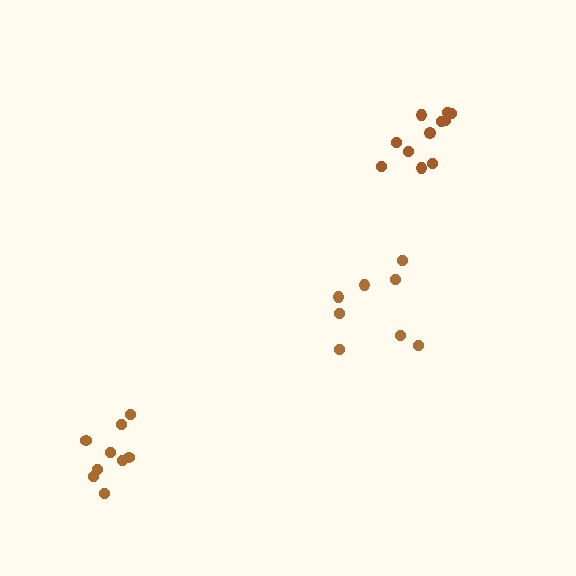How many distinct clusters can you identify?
There are 3 distinct clusters.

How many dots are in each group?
Group 1: 9 dots, Group 2: 11 dots, Group 3: 8 dots (28 total).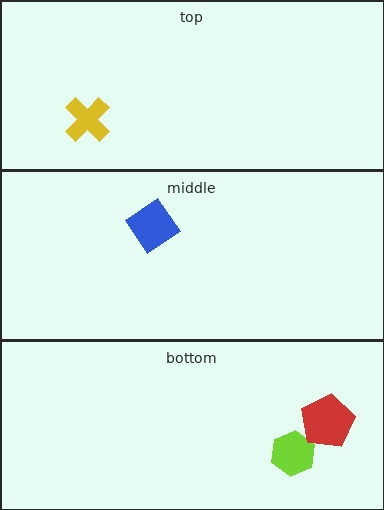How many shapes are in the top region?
1.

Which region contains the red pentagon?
The bottom region.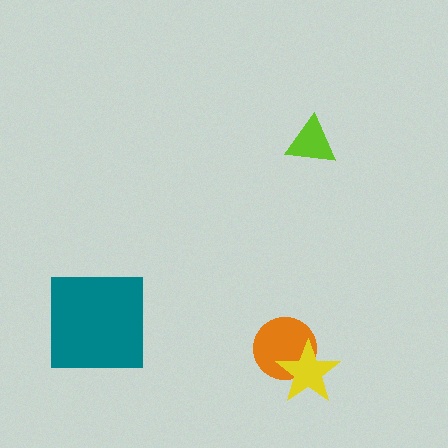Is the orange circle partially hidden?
Yes, it is partially covered by another shape.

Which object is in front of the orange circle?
The yellow star is in front of the orange circle.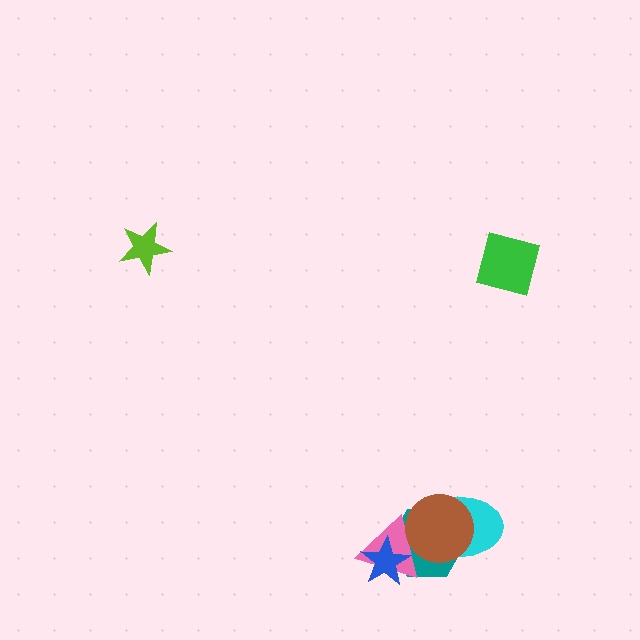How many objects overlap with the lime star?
0 objects overlap with the lime star.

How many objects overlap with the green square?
0 objects overlap with the green square.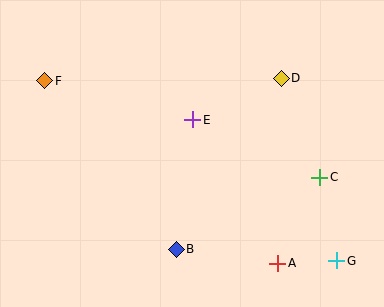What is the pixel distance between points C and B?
The distance between C and B is 160 pixels.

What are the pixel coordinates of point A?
Point A is at (278, 263).